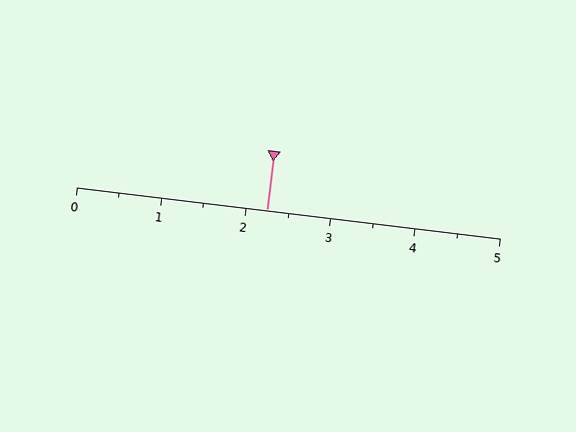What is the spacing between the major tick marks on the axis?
The major ticks are spaced 1 apart.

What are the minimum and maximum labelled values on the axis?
The axis runs from 0 to 5.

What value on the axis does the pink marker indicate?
The marker indicates approximately 2.2.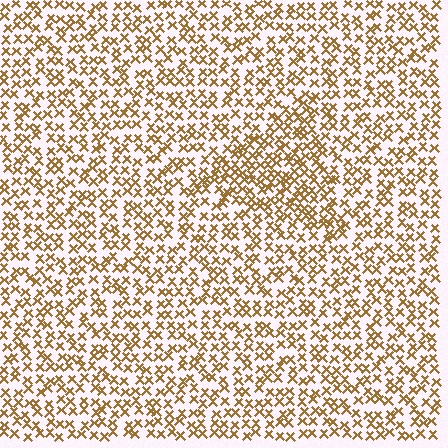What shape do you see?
I see a triangle.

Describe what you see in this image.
The image contains small brown elements arranged at two different densities. A triangle-shaped region is visible where the elements are more densely packed than the surrounding area.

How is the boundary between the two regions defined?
The boundary is defined by a change in element density (approximately 1.5x ratio). All elements are the same color, size, and shape.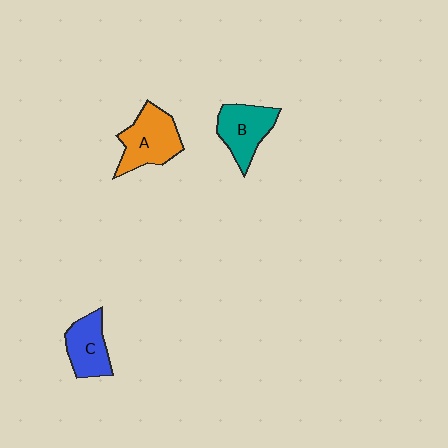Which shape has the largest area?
Shape A (orange).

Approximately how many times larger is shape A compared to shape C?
Approximately 1.3 times.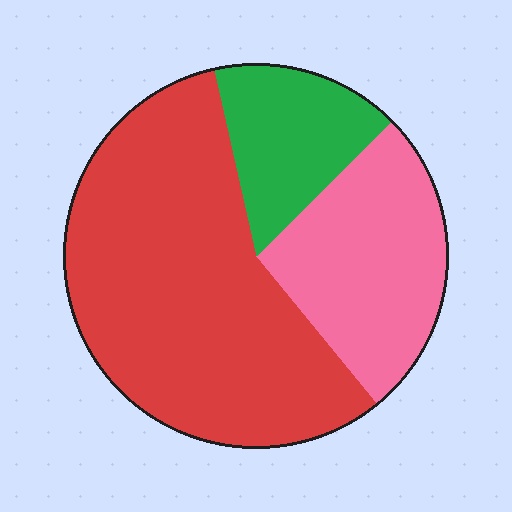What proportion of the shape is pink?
Pink covers roughly 25% of the shape.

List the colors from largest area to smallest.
From largest to smallest: red, pink, green.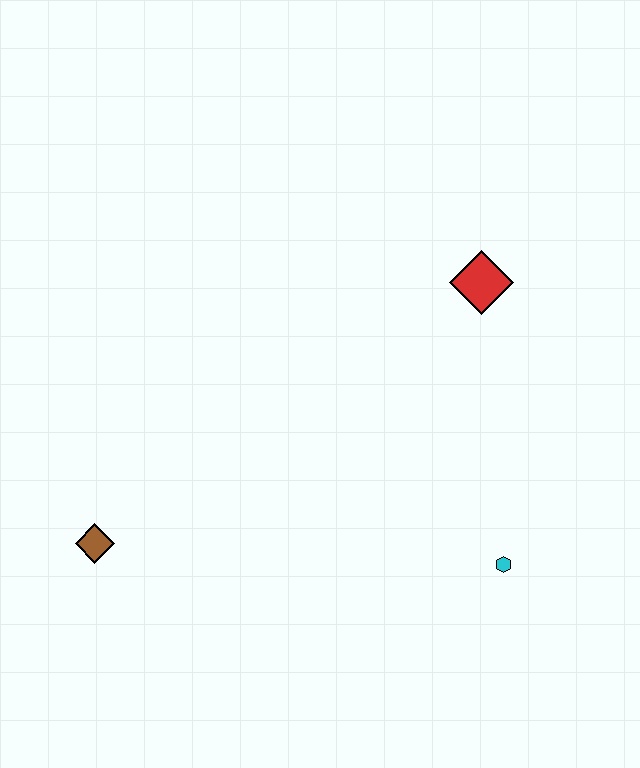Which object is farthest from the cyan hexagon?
The brown diamond is farthest from the cyan hexagon.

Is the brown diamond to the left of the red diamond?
Yes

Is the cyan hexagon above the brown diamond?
No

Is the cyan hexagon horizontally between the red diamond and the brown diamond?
No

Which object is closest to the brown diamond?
The cyan hexagon is closest to the brown diamond.